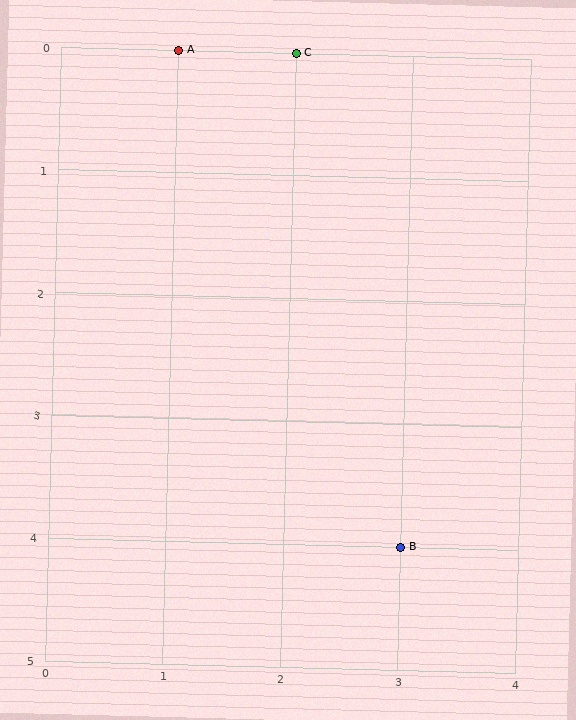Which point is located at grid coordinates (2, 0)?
Point C is at (2, 0).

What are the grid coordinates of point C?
Point C is at grid coordinates (2, 0).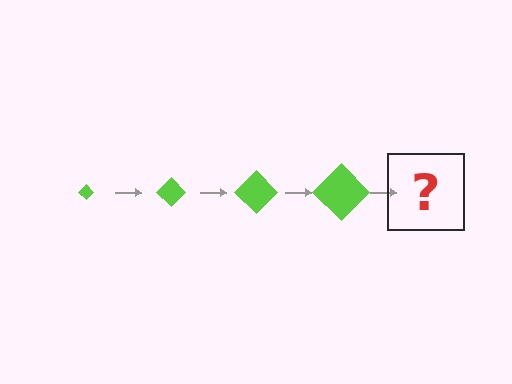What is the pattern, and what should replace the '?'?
The pattern is that the diamond gets progressively larger each step. The '?' should be a lime diamond, larger than the previous one.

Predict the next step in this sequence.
The next step is a lime diamond, larger than the previous one.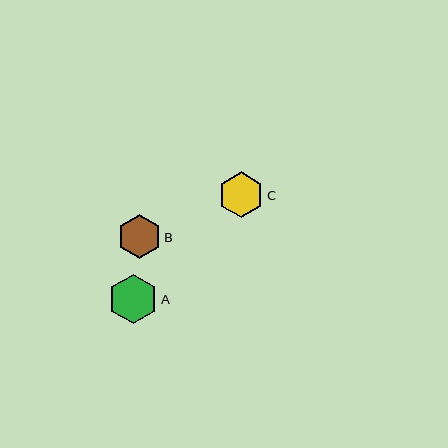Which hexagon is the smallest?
Hexagon B is the smallest with a size of approximately 43 pixels.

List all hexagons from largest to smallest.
From largest to smallest: A, C, B.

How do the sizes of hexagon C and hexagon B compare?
Hexagon C and hexagon B are approximately the same size.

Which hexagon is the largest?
Hexagon A is the largest with a size of approximately 49 pixels.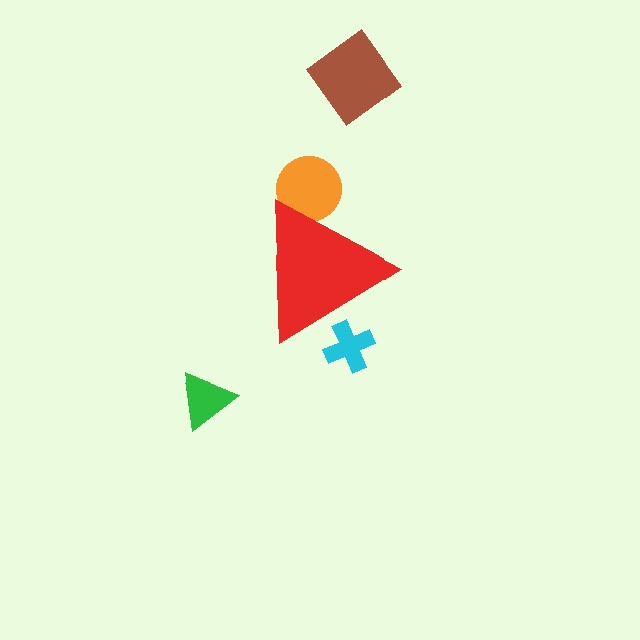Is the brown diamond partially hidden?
No, the brown diamond is fully visible.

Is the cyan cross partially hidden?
Yes, the cyan cross is partially hidden behind the red triangle.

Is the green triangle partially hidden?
No, the green triangle is fully visible.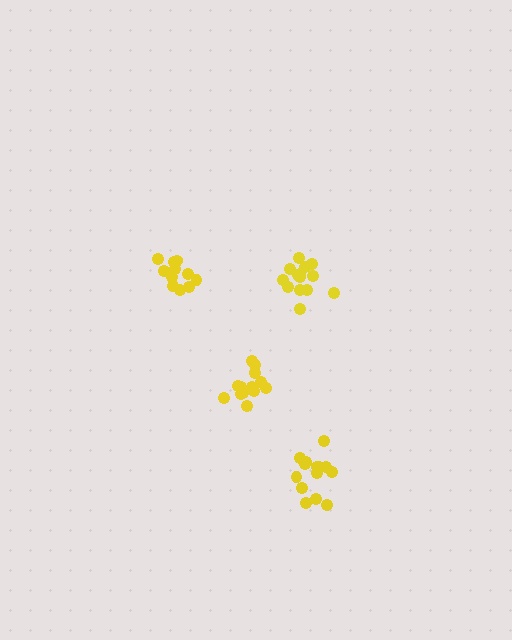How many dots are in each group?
Group 1: 12 dots, Group 2: 15 dots, Group 3: 13 dots, Group 4: 15 dots (55 total).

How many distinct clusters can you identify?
There are 4 distinct clusters.